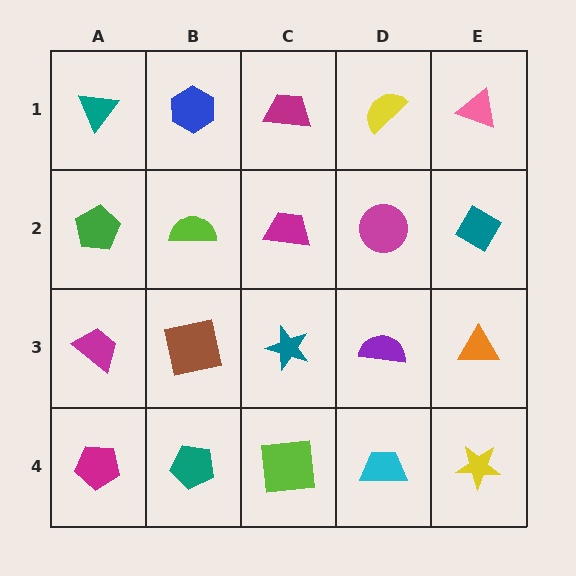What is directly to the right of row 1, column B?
A magenta trapezoid.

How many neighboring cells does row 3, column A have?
3.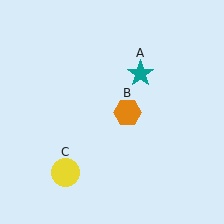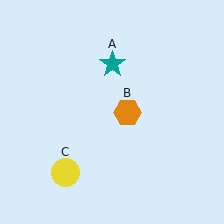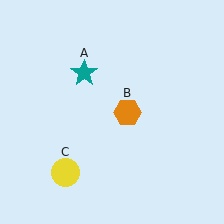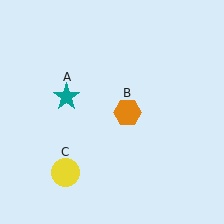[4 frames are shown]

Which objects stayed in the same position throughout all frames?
Orange hexagon (object B) and yellow circle (object C) remained stationary.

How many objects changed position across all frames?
1 object changed position: teal star (object A).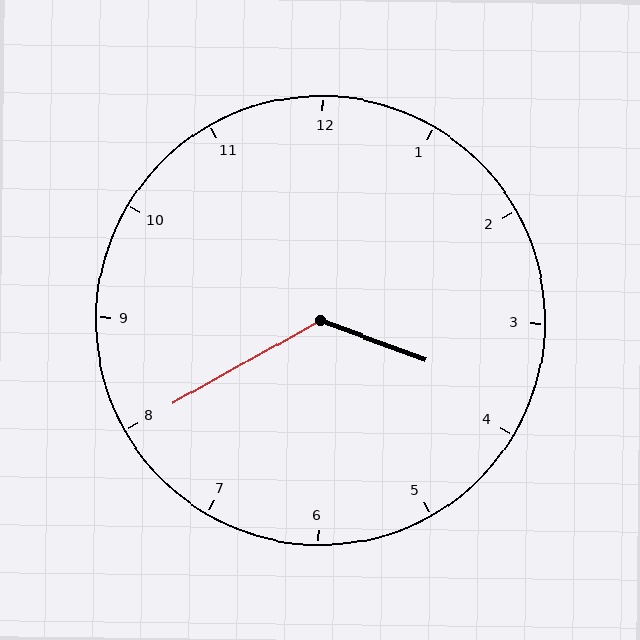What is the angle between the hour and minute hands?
Approximately 130 degrees.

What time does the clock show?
3:40.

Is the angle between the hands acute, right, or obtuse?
It is obtuse.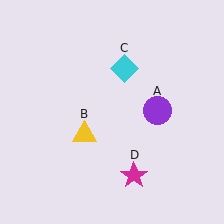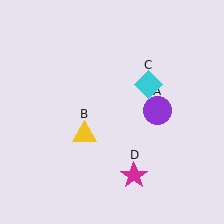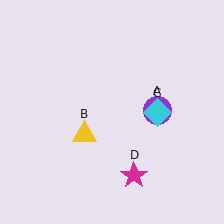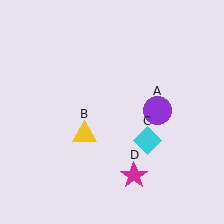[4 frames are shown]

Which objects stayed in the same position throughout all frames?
Purple circle (object A) and yellow triangle (object B) and magenta star (object D) remained stationary.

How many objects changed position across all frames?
1 object changed position: cyan diamond (object C).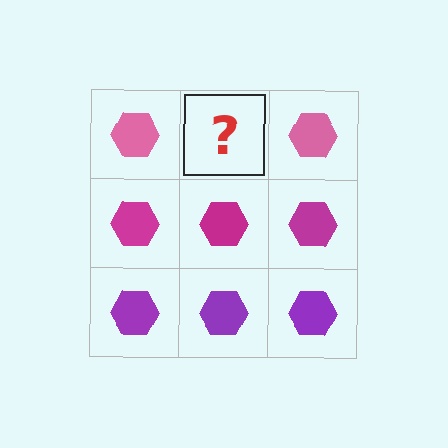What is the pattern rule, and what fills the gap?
The rule is that each row has a consistent color. The gap should be filled with a pink hexagon.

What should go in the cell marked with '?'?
The missing cell should contain a pink hexagon.